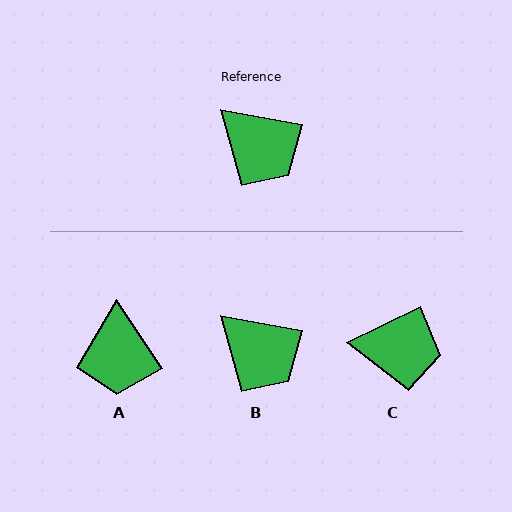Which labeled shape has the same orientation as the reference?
B.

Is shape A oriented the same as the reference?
No, it is off by about 45 degrees.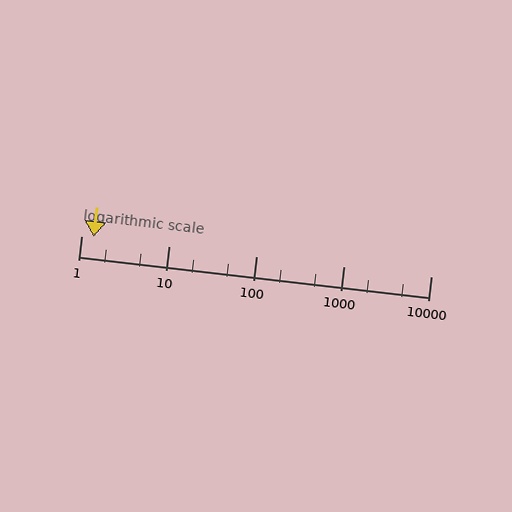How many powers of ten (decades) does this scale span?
The scale spans 4 decades, from 1 to 10000.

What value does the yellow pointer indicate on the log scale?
The pointer indicates approximately 1.4.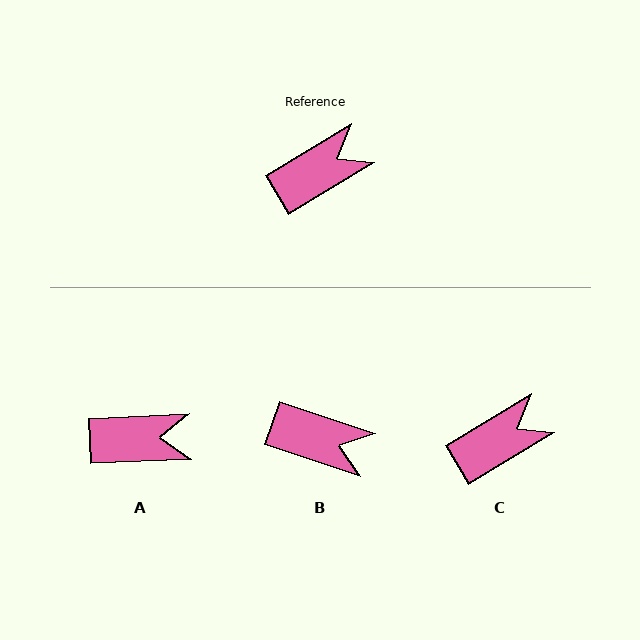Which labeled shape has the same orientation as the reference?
C.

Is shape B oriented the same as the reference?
No, it is off by about 50 degrees.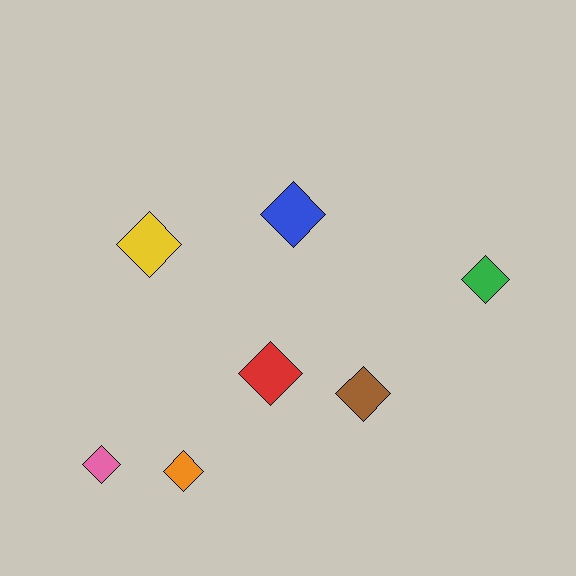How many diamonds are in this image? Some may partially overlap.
There are 7 diamonds.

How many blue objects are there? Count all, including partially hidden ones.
There is 1 blue object.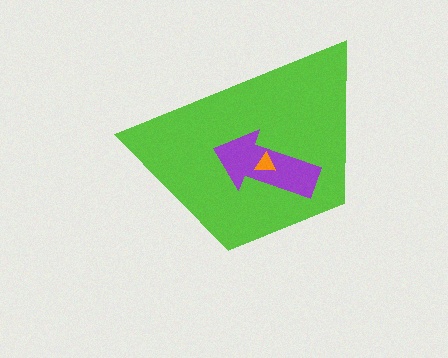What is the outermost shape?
The lime trapezoid.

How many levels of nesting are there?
3.